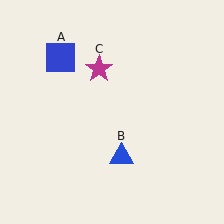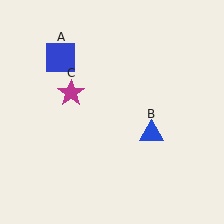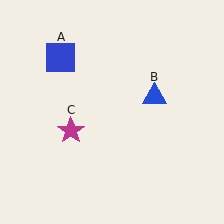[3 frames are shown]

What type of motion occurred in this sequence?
The blue triangle (object B), magenta star (object C) rotated counterclockwise around the center of the scene.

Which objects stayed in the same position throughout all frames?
Blue square (object A) remained stationary.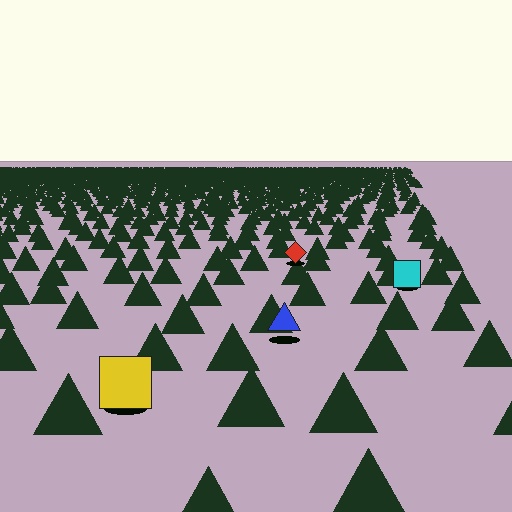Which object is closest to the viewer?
The yellow square is closest. The texture marks near it are larger and more spread out.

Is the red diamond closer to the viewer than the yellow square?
No. The yellow square is closer — you can tell from the texture gradient: the ground texture is coarser near it.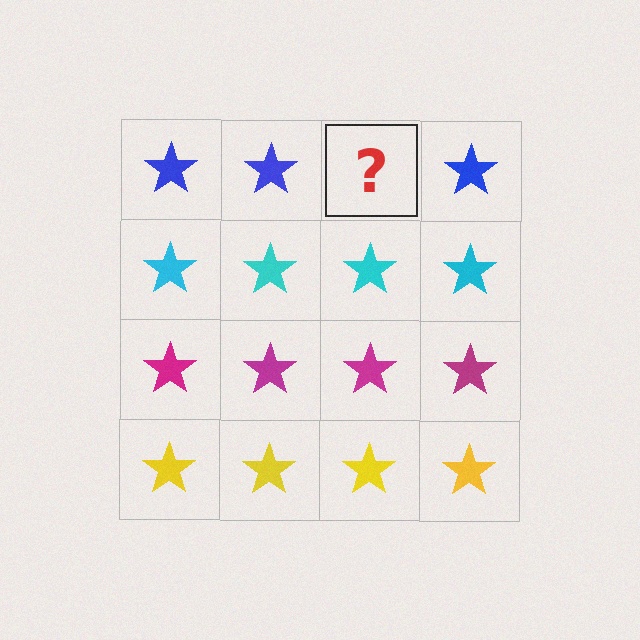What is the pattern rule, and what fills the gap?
The rule is that each row has a consistent color. The gap should be filled with a blue star.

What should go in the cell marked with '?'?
The missing cell should contain a blue star.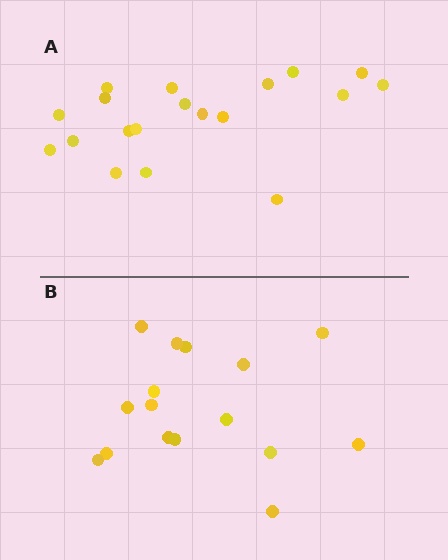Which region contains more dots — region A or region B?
Region A (the top region) has more dots.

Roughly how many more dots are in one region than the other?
Region A has just a few more — roughly 2 or 3 more dots than region B.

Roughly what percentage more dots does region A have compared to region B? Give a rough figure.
About 20% more.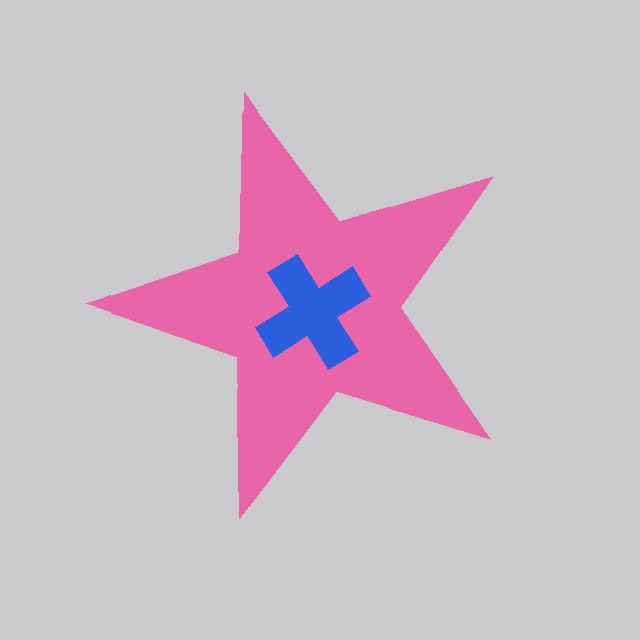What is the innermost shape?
The blue cross.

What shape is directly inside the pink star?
The blue cross.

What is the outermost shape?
The pink star.